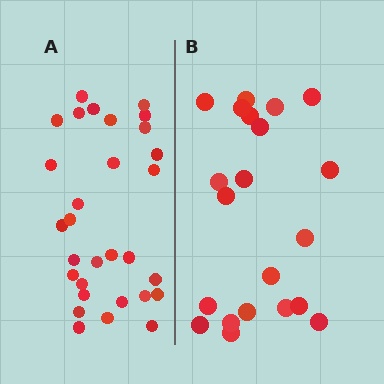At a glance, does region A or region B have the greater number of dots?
Region A (the left region) has more dots.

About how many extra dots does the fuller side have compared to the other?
Region A has roughly 8 or so more dots than region B.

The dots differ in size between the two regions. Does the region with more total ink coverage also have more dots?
No. Region B has more total ink coverage because its dots are larger, but region A actually contains more individual dots. Total area can be misleading — the number of items is what matters here.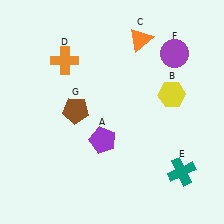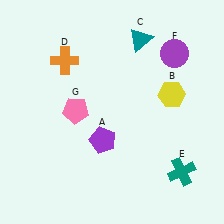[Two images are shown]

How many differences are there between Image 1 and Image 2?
There are 2 differences between the two images.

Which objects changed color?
C changed from orange to teal. G changed from brown to pink.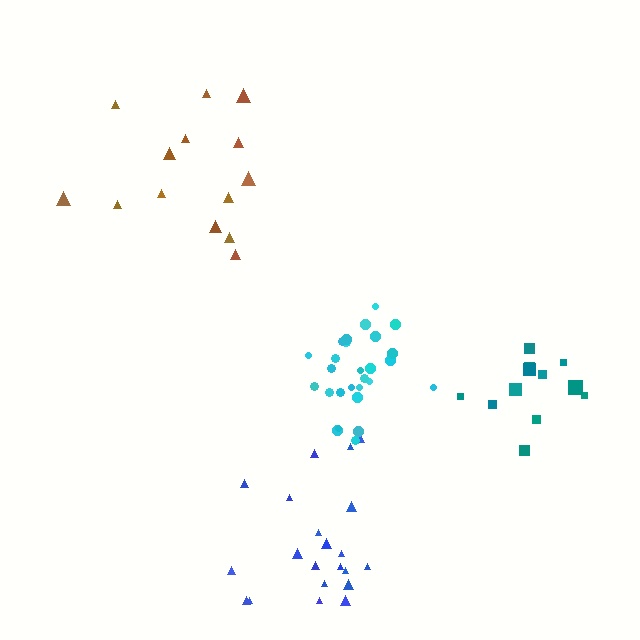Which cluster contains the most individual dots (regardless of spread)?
Cyan (28).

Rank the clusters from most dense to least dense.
cyan, teal, blue, brown.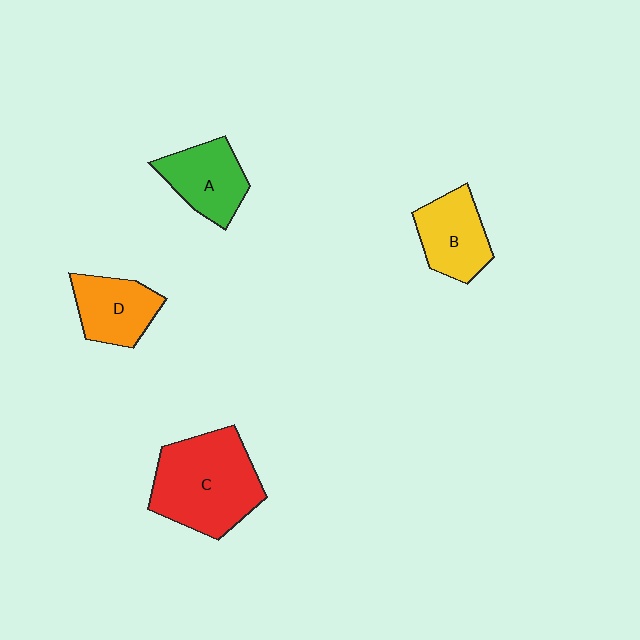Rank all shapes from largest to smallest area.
From largest to smallest: C (red), B (yellow), A (green), D (orange).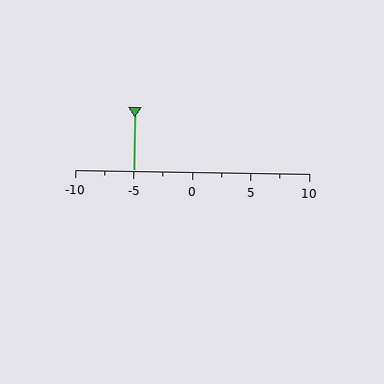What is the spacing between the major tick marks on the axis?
The major ticks are spaced 5 apart.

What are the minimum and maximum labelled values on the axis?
The axis runs from -10 to 10.